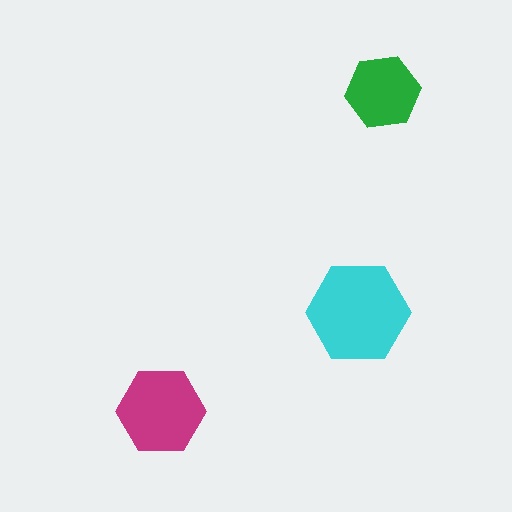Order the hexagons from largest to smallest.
the cyan one, the magenta one, the green one.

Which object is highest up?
The green hexagon is topmost.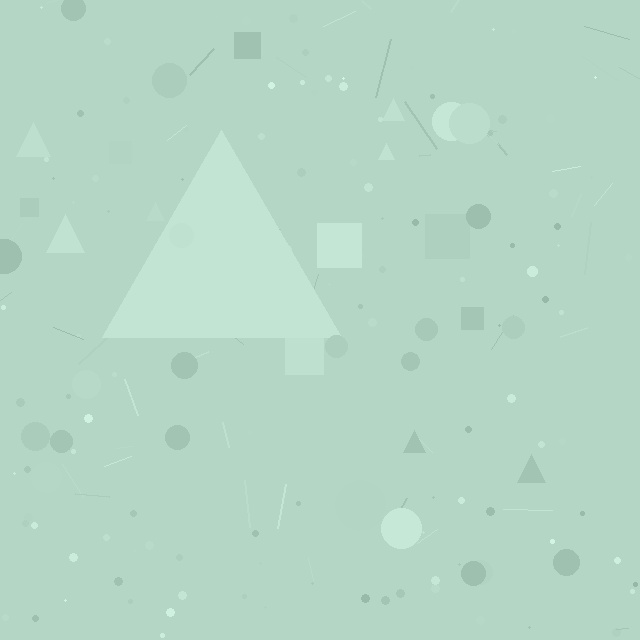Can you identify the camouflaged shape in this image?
The camouflaged shape is a triangle.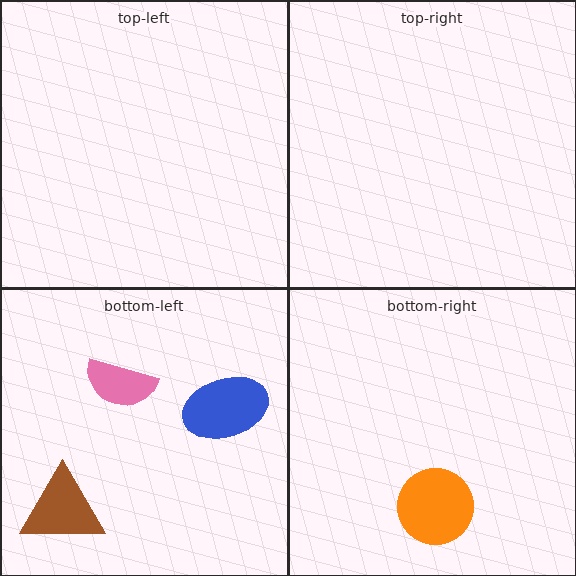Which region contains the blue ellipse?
The bottom-left region.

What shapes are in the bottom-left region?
The pink semicircle, the brown triangle, the blue ellipse.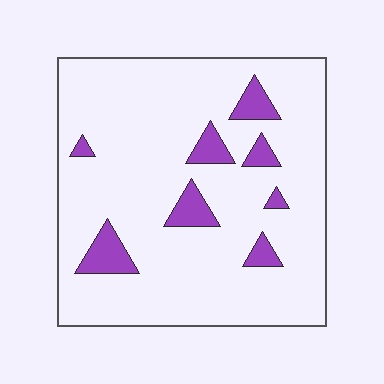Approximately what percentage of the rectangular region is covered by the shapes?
Approximately 10%.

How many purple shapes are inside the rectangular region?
8.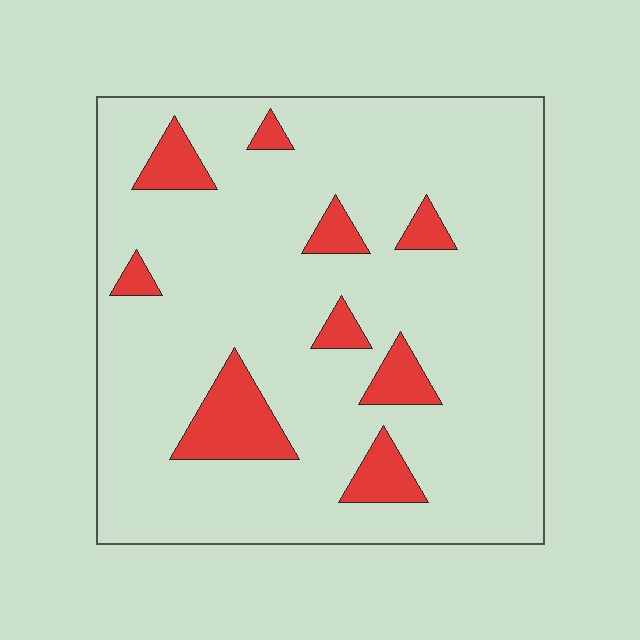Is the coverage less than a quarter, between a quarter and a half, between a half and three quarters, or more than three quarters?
Less than a quarter.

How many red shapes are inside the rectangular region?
9.